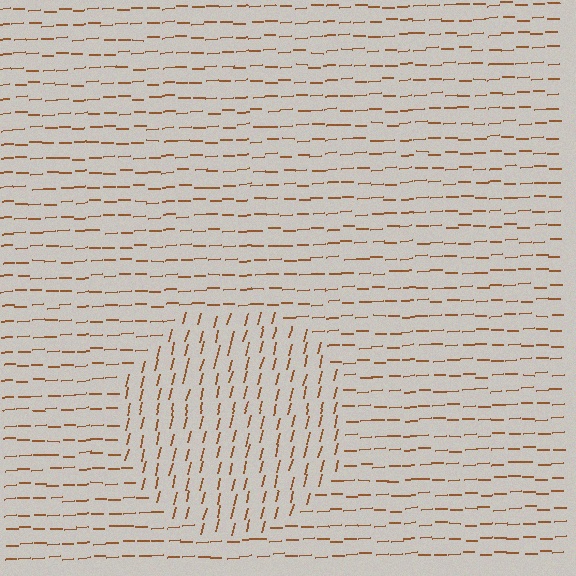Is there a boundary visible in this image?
Yes, there is a texture boundary formed by a change in line orientation.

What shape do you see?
I see a circle.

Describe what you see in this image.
The image is filled with small brown line segments. A circle region in the image has lines oriented differently from the surrounding lines, creating a visible texture boundary.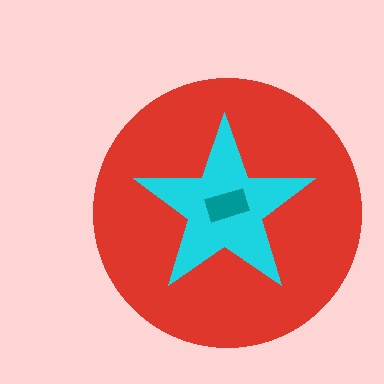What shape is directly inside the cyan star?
The teal rectangle.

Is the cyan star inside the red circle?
Yes.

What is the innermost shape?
The teal rectangle.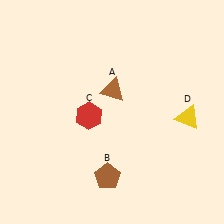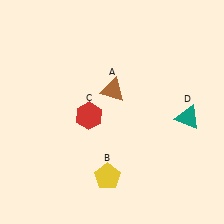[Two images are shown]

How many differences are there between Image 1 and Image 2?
There are 2 differences between the two images.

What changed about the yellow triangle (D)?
In Image 1, D is yellow. In Image 2, it changed to teal.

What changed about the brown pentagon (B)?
In Image 1, B is brown. In Image 2, it changed to yellow.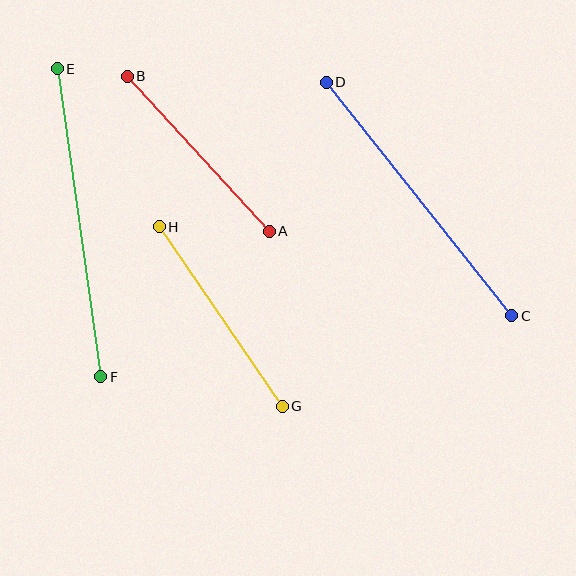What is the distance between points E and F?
The distance is approximately 311 pixels.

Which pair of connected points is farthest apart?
Points E and F are farthest apart.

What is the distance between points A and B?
The distance is approximately 210 pixels.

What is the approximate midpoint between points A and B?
The midpoint is at approximately (198, 154) pixels.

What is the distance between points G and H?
The distance is approximately 218 pixels.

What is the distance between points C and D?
The distance is approximately 298 pixels.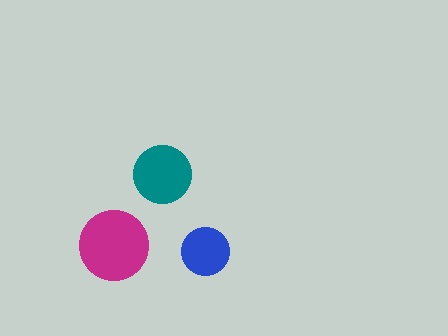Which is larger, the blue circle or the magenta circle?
The magenta one.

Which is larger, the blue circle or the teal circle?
The teal one.